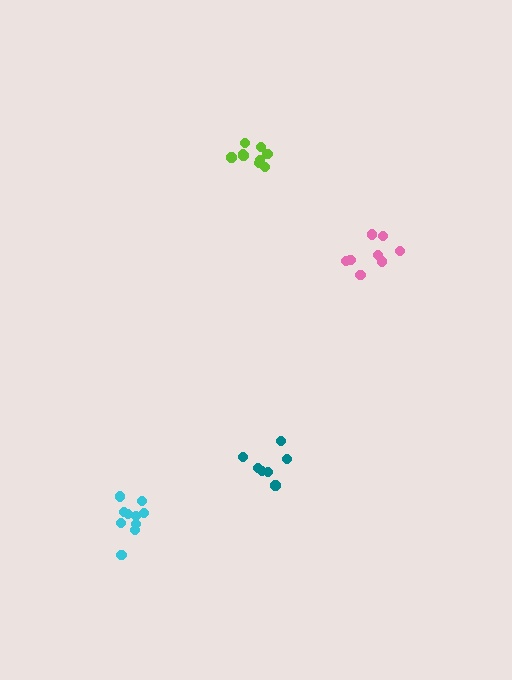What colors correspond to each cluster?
The clusters are colored: teal, lime, cyan, pink.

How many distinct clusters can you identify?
There are 4 distinct clusters.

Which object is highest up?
The lime cluster is topmost.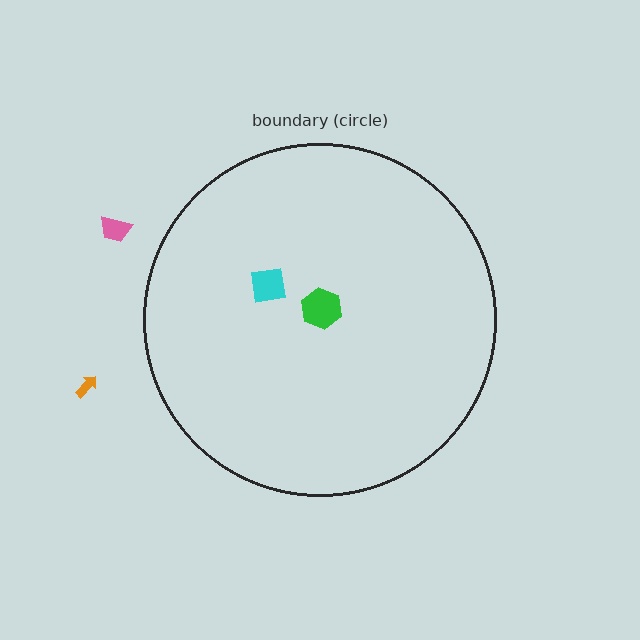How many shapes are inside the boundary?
2 inside, 2 outside.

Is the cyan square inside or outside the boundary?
Inside.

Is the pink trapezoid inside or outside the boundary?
Outside.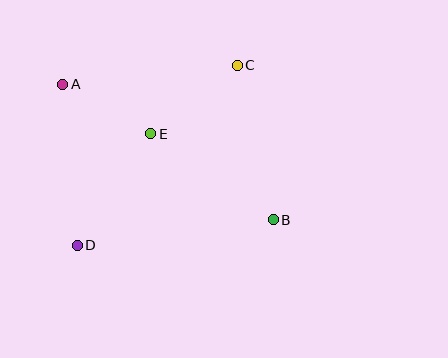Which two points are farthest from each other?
Points A and B are farthest from each other.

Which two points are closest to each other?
Points A and E are closest to each other.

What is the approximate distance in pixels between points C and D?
The distance between C and D is approximately 241 pixels.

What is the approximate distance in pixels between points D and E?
The distance between D and E is approximately 134 pixels.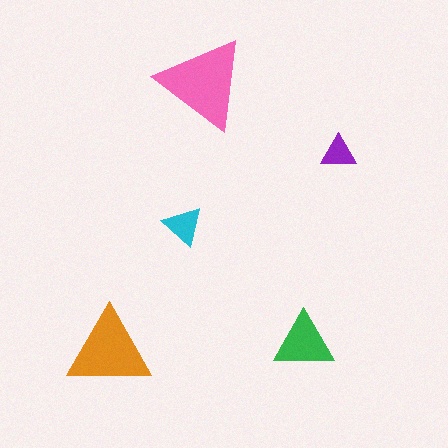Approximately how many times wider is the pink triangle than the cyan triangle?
About 2.5 times wider.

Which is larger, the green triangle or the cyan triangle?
The green one.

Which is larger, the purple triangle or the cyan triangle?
The cyan one.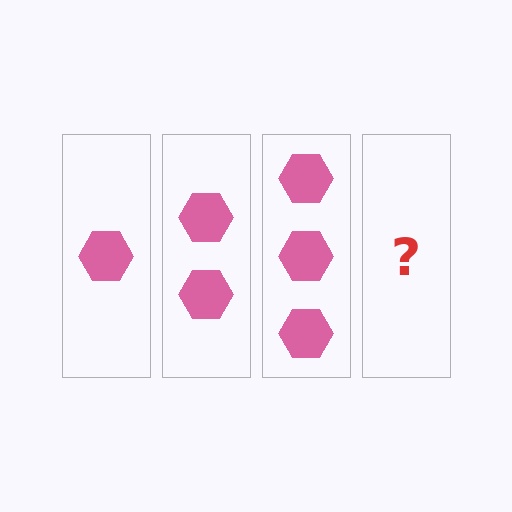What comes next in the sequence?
The next element should be 4 hexagons.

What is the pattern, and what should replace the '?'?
The pattern is that each step adds one more hexagon. The '?' should be 4 hexagons.